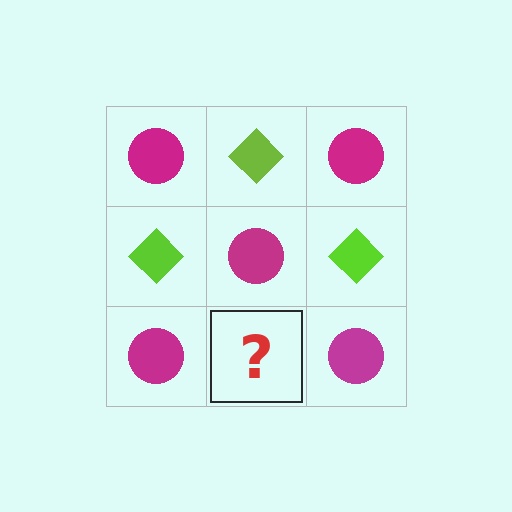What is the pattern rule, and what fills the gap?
The rule is that it alternates magenta circle and lime diamond in a checkerboard pattern. The gap should be filled with a lime diamond.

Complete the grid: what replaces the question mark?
The question mark should be replaced with a lime diamond.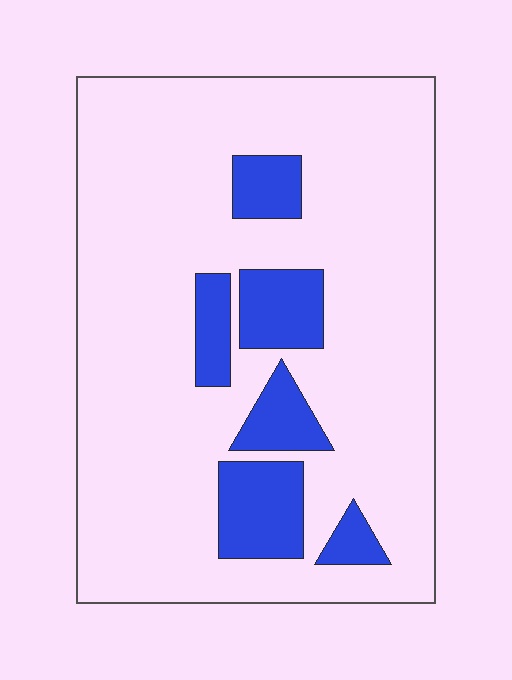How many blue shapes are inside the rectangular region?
6.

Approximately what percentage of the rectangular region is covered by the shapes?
Approximately 15%.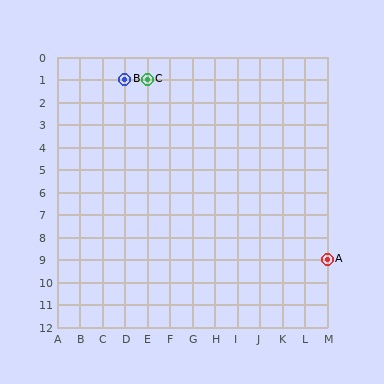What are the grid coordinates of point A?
Point A is at grid coordinates (M, 9).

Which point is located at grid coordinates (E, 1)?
Point C is at (E, 1).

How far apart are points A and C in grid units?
Points A and C are 8 columns and 8 rows apart (about 11.3 grid units diagonally).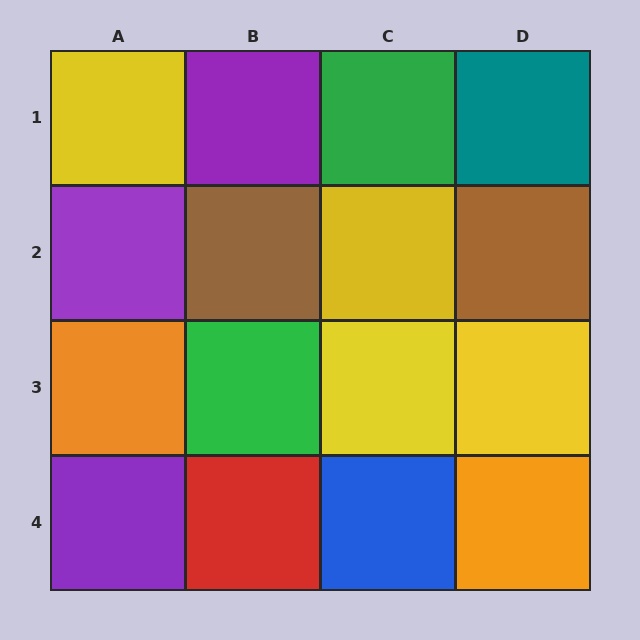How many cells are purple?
3 cells are purple.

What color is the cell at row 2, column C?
Yellow.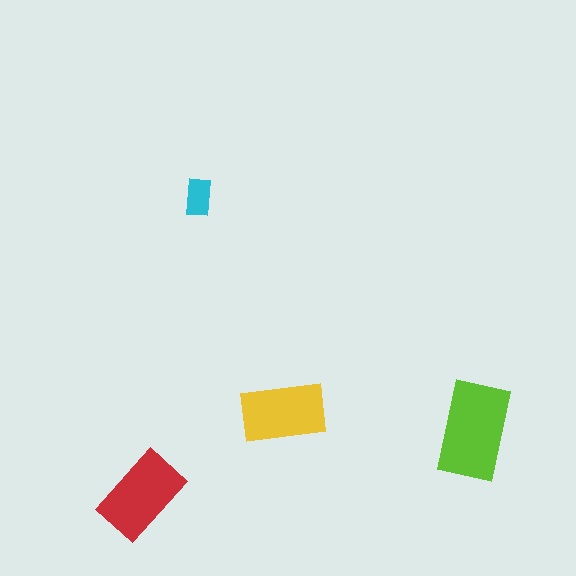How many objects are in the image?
There are 4 objects in the image.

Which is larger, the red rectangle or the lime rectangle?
The lime one.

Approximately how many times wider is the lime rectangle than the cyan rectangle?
About 2.5 times wider.